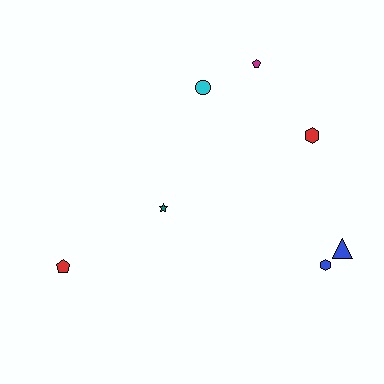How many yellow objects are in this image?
There are no yellow objects.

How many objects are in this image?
There are 7 objects.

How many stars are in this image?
There is 1 star.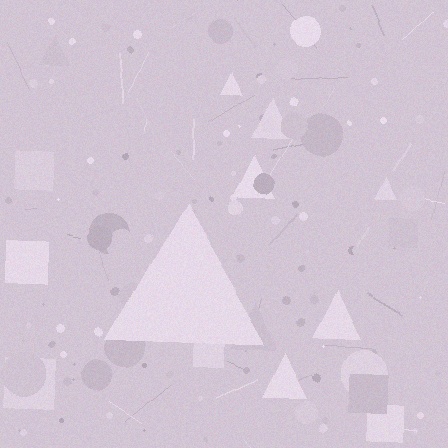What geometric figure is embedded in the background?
A triangle is embedded in the background.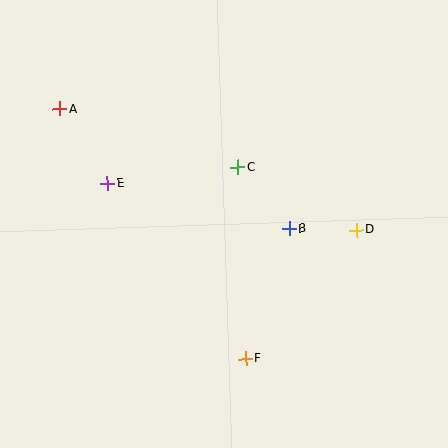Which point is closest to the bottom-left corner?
Point F is closest to the bottom-left corner.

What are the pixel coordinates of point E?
Point E is at (107, 184).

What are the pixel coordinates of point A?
Point A is at (60, 109).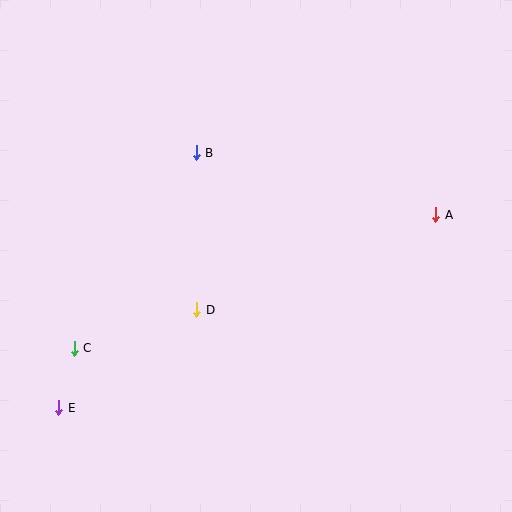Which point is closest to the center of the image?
Point D at (197, 310) is closest to the center.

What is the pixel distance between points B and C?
The distance between B and C is 231 pixels.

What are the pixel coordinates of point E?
Point E is at (59, 408).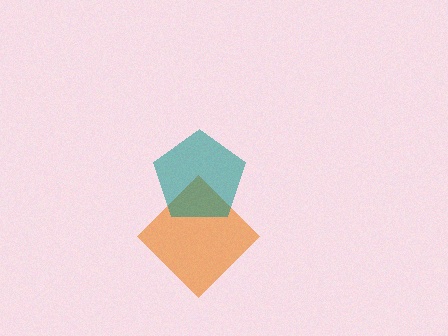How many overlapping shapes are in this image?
There are 2 overlapping shapes in the image.